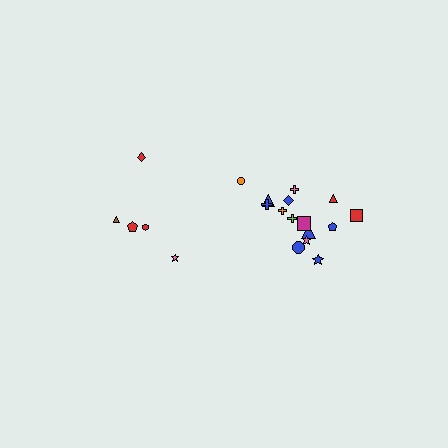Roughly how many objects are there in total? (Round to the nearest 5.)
Roughly 20 objects in total.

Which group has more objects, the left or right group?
The right group.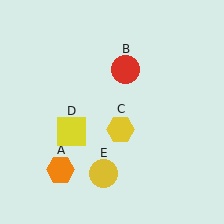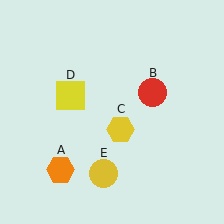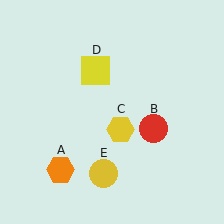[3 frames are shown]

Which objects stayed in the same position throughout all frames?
Orange hexagon (object A) and yellow hexagon (object C) and yellow circle (object E) remained stationary.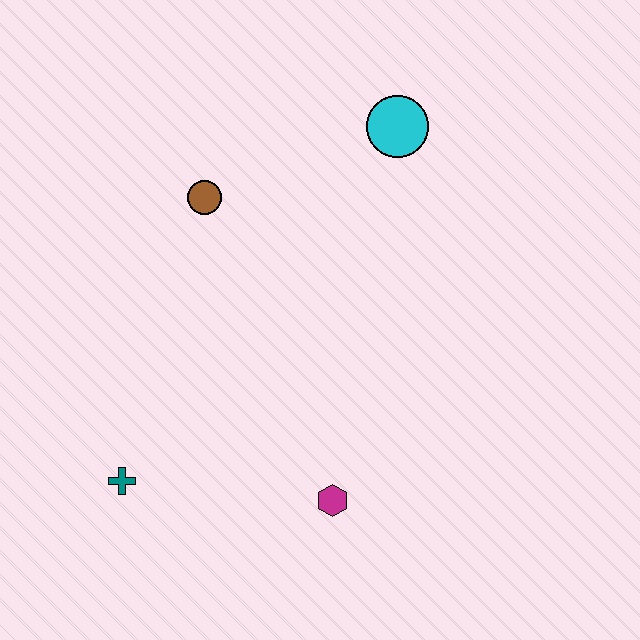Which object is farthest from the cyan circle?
The teal cross is farthest from the cyan circle.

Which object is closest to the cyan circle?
The brown circle is closest to the cyan circle.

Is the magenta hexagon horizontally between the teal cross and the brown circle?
No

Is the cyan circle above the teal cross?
Yes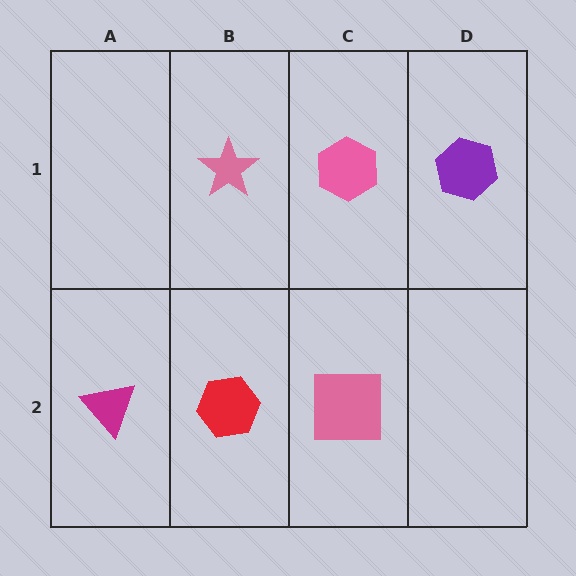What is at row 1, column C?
A pink hexagon.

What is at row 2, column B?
A red hexagon.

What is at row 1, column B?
A pink star.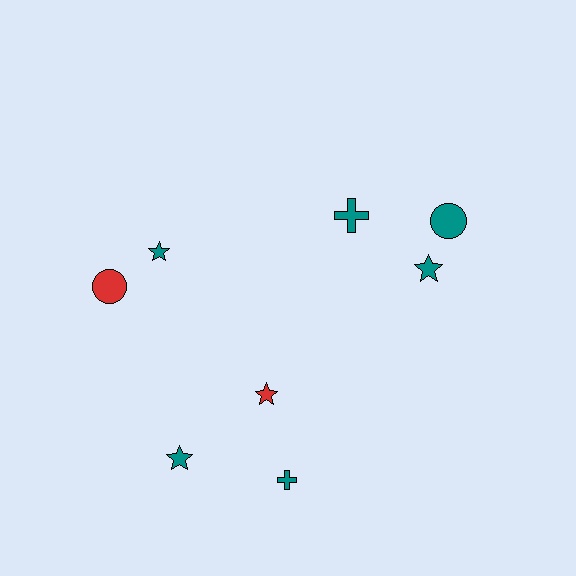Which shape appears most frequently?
Star, with 4 objects.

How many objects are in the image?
There are 8 objects.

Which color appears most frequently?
Teal, with 6 objects.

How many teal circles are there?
There is 1 teal circle.